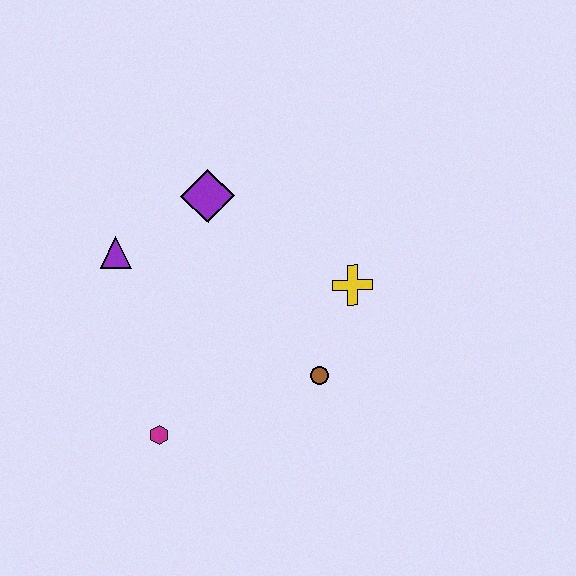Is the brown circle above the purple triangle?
No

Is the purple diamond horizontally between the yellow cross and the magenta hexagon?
Yes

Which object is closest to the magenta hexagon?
The brown circle is closest to the magenta hexagon.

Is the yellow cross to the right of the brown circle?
Yes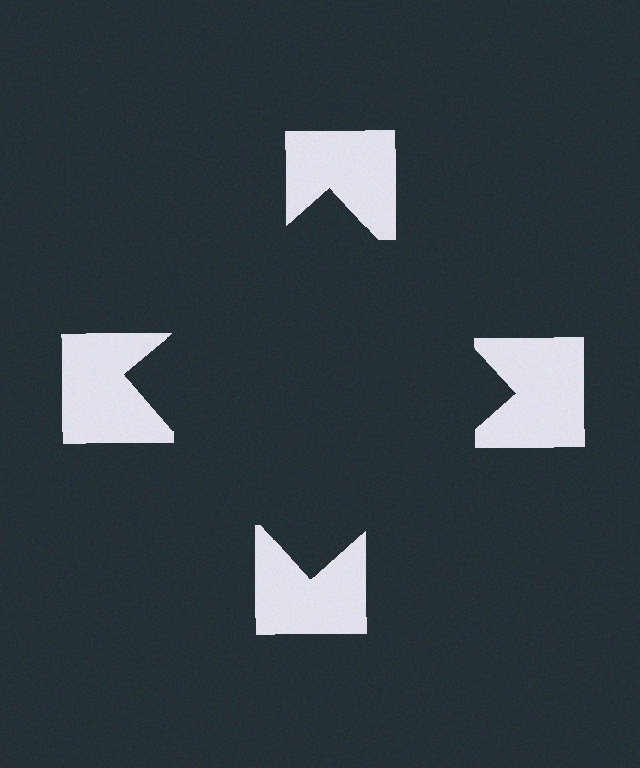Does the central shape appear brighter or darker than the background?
It typically appears slightly darker than the background, even though no actual brightness change is drawn.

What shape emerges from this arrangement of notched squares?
An illusory square — its edges are inferred from the aligned wedge cuts in the notched squares, not physically drawn.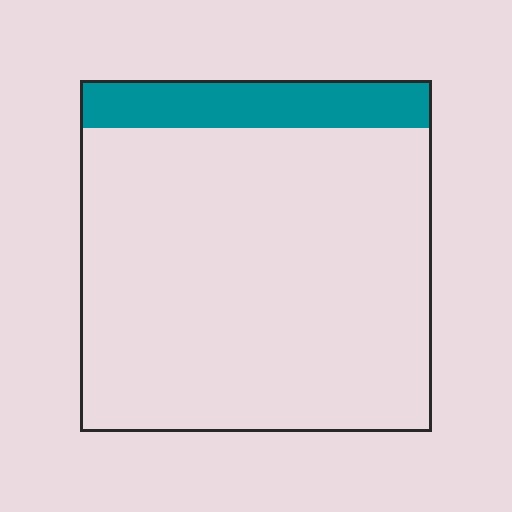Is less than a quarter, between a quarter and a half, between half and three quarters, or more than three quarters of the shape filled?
Less than a quarter.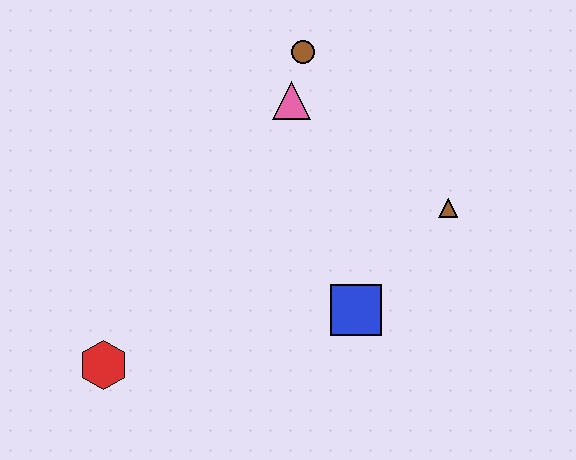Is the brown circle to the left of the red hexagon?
No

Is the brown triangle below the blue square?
No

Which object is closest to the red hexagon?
The blue square is closest to the red hexagon.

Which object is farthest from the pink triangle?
The red hexagon is farthest from the pink triangle.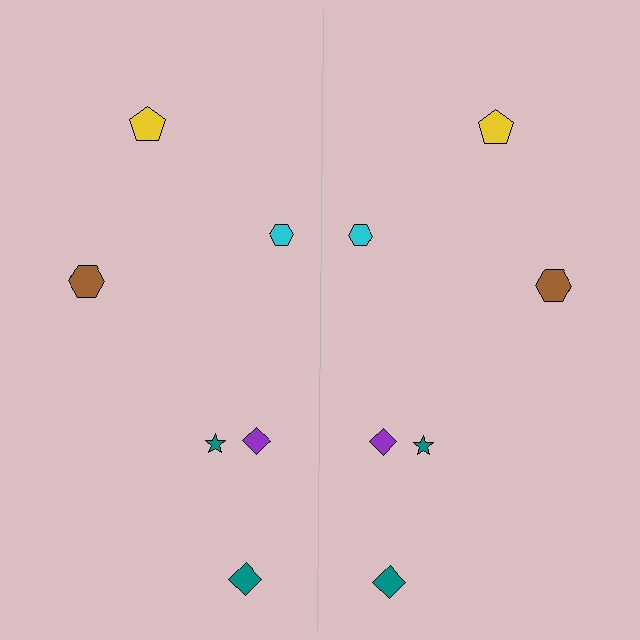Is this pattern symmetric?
Yes, this pattern has bilateral (reflection) symmetry.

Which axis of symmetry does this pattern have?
The pattern has a vertical axis of symmetry running through the center of the image.